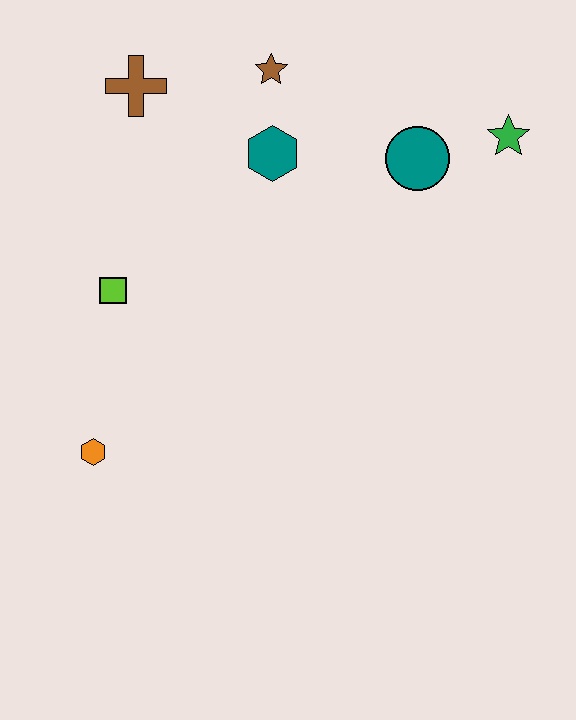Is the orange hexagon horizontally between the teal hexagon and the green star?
No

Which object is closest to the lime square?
The orange hexagon is closest to the lime square.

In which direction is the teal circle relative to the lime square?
The teal circle is to the right of the lime square.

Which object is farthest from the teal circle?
The orange hexagon is farthest from the teal circle.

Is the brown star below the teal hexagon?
No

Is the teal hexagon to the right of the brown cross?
Yes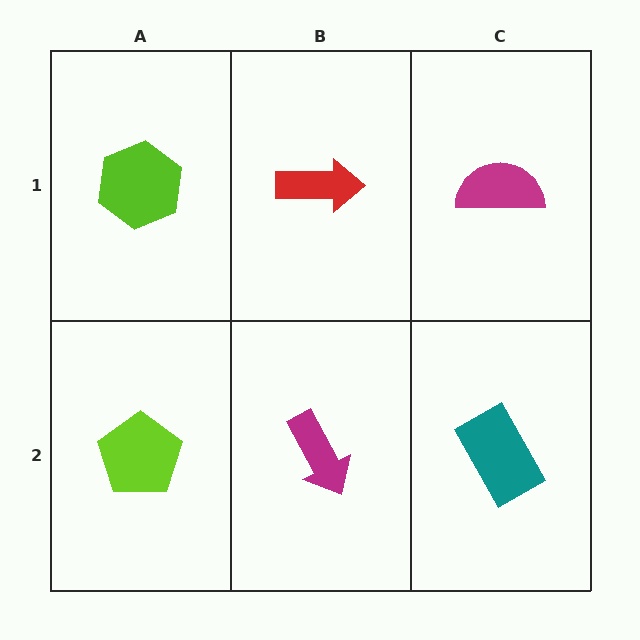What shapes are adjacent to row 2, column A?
A lime hexagon (row 1, column A), a magenta arrow (row 2, column B).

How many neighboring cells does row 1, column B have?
3.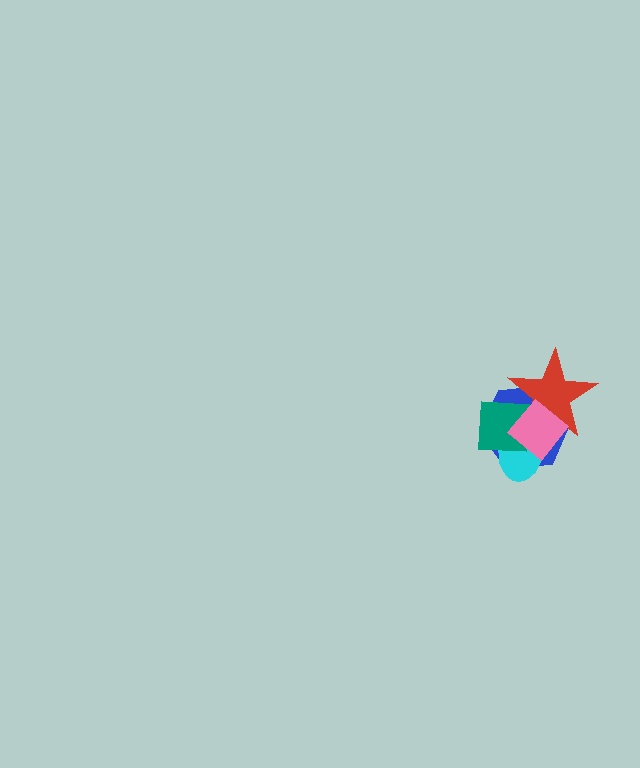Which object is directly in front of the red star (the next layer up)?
The teal square is directly in front of the red star.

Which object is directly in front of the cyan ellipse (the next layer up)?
The red star is directly in front of the cyan ellipse.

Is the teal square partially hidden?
Yes, it is partially covered by another shape.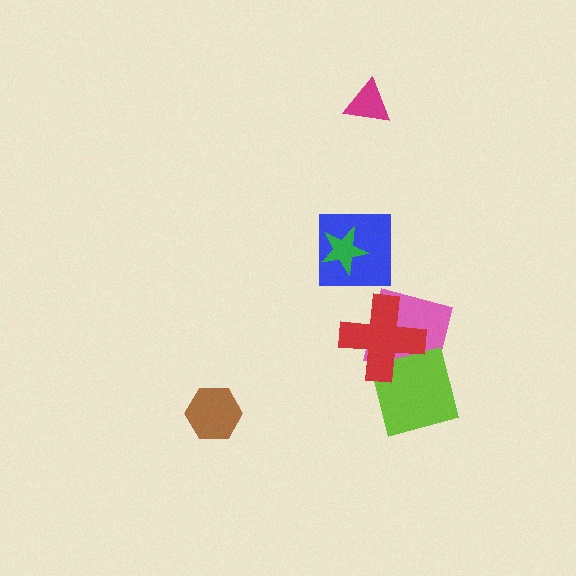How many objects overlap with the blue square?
1 object overlaps with the blue square.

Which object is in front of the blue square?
The green star is in front of the blue square.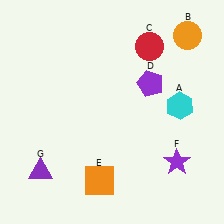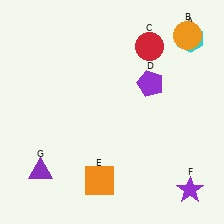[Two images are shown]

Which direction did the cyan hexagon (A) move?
The cyan hexagon (A) moved up.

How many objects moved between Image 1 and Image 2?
2 objects moved between the two images.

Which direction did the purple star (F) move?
The purple star (F) moved down.